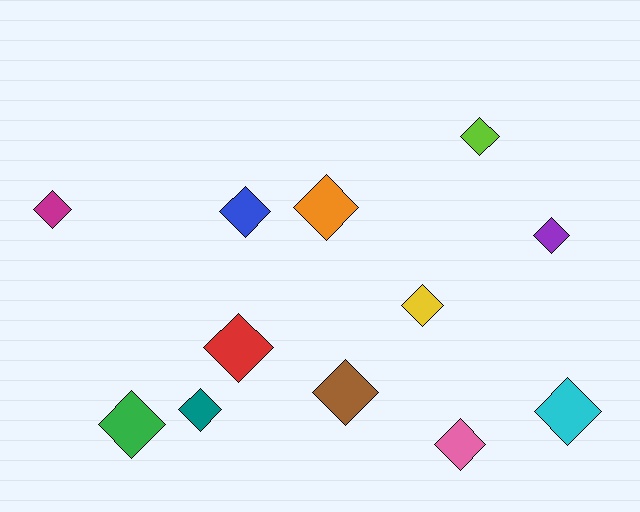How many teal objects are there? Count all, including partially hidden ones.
There is 1 teal object.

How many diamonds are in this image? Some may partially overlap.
There are 12 diamonds.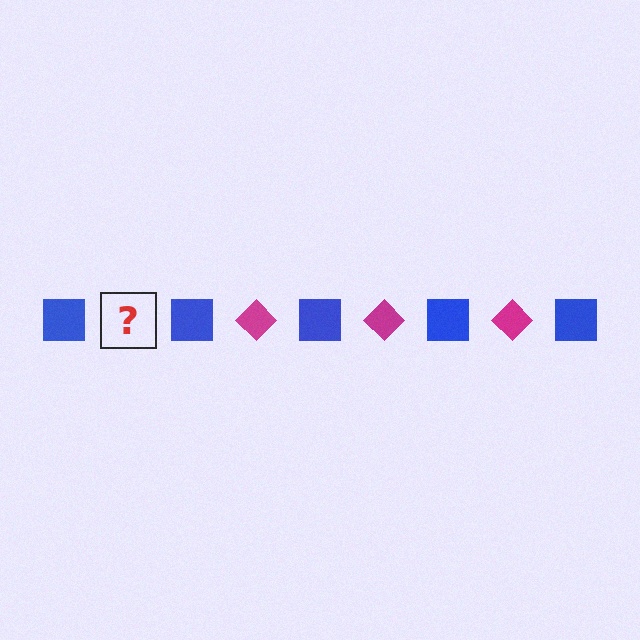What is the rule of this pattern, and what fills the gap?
The rule is that the pattern alternates between blue square and magenta diamond. The gap should be filled with a magenta diamond.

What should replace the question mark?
The question mark should be replaced with a magenta diamond.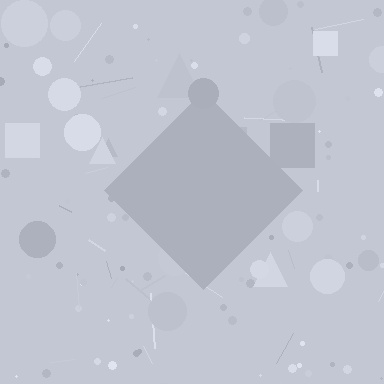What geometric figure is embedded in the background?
A diamond is embedded in the background.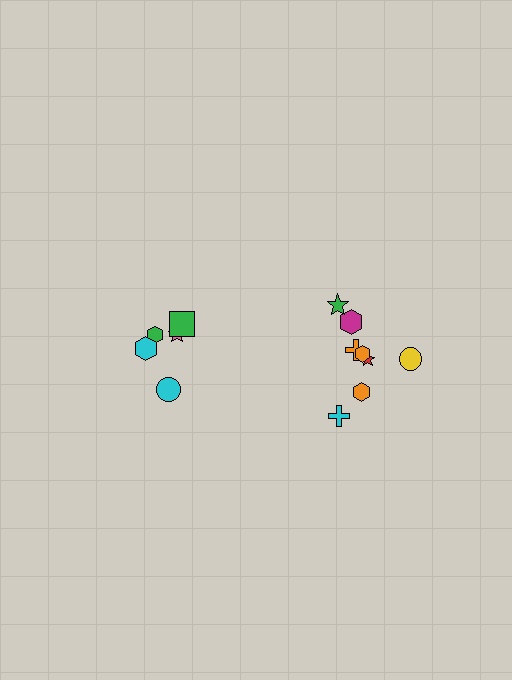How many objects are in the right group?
There are 8 objects.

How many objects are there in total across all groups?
There are 13 objects.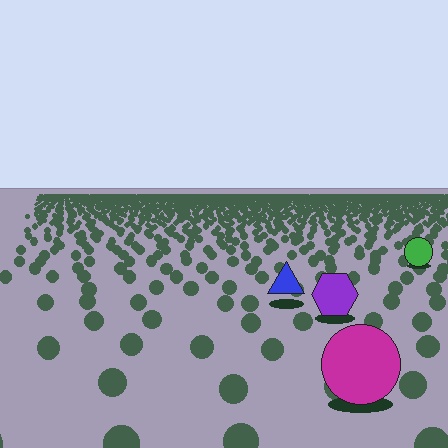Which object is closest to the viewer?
The magenta circle is closest. The texture marks near it are larger and more spread out.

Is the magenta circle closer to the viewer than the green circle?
Yes. The magenta circle is closer — you can tell from the texture gradient: the ground texture is coarser near it.